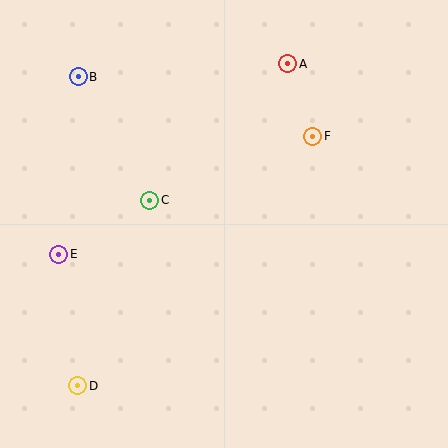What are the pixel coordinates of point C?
Point C is at (150, 200).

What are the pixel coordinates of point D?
Point D is at (78, 386).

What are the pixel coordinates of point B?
Point B is at (78, 77).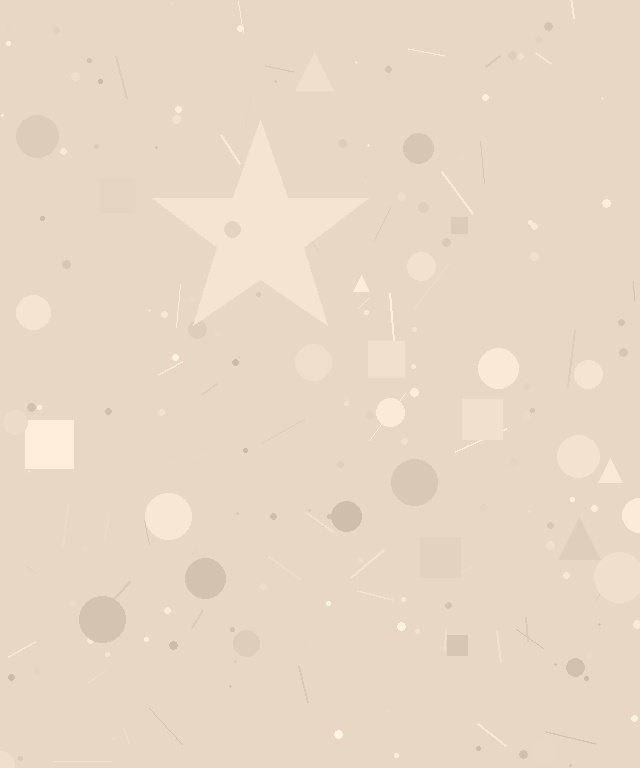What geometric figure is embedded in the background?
A star is embedded in the background.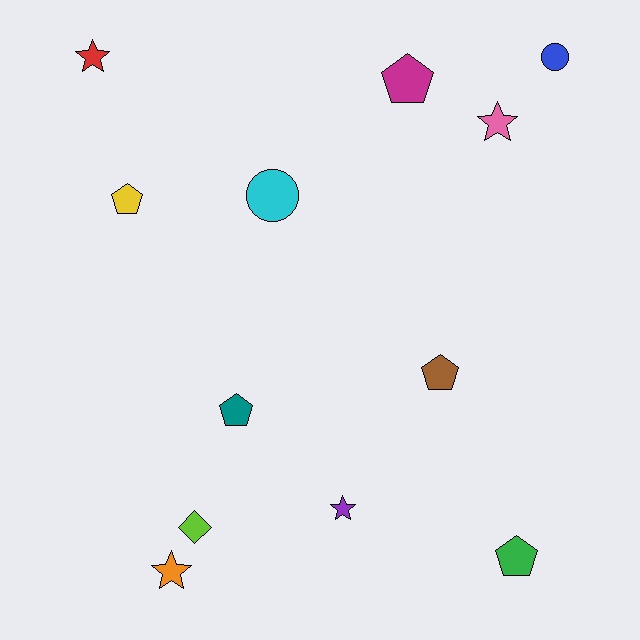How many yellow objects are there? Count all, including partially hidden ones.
There is 1 yellow object.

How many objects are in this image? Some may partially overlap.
There are 12 objects.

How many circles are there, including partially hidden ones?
There are 2 circles.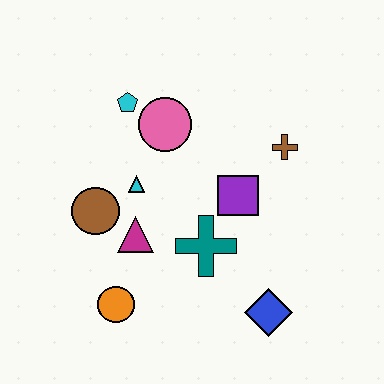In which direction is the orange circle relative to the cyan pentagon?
The orange circle is below the cyan pentagon.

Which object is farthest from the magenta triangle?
The brown cross is farthest from the magenta triangle.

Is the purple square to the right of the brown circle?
Yes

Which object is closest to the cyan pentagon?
The pink circle is closest to the cyan pentagon.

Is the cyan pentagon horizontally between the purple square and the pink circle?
No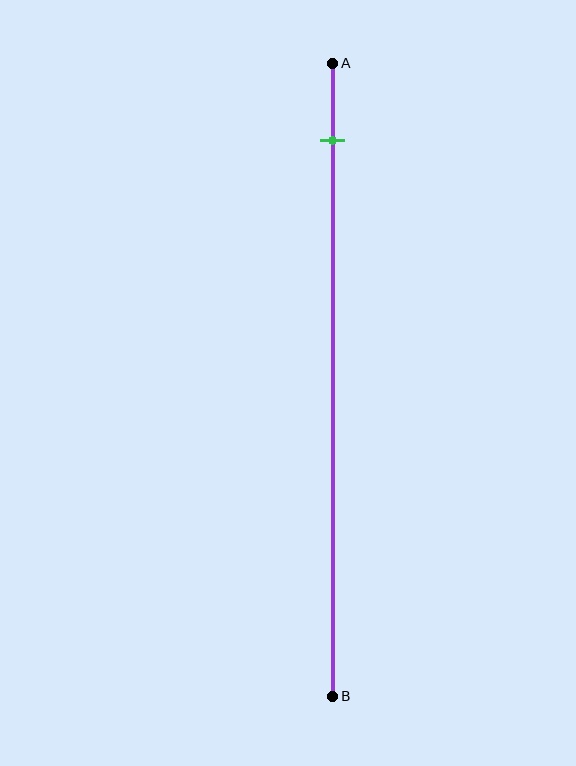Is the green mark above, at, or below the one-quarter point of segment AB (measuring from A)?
The green mark is above the one-quarter point of segment AB.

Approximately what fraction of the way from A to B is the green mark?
The green mark is approximately 10% of the way from A to B.